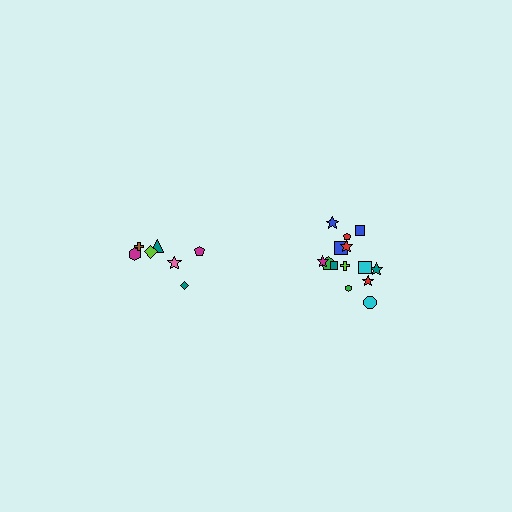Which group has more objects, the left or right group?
The right group.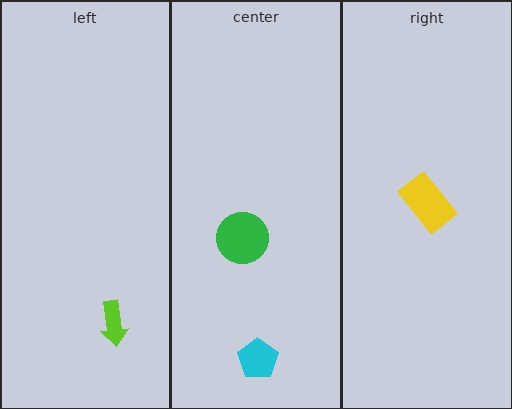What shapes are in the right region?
The yellow rectangle.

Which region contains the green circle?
The center region.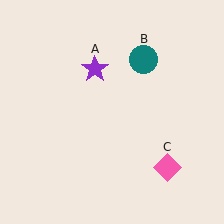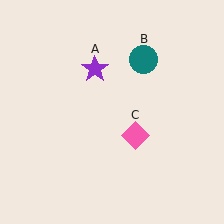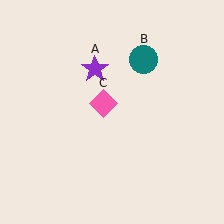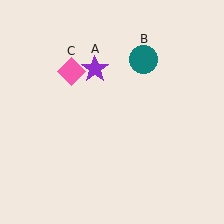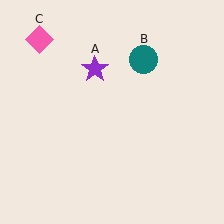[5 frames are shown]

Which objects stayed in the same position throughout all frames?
Purple star (object A) and teal circle (object B) remained stationary.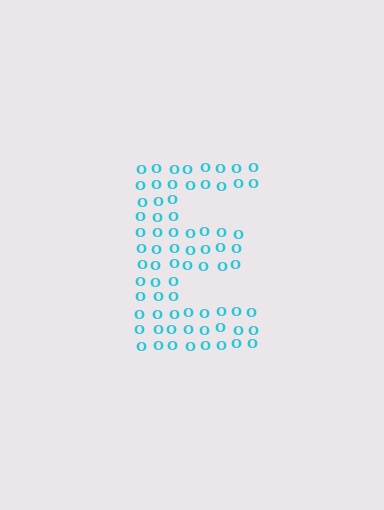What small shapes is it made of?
It is made of small letter O's.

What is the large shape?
The large shape is the letter E.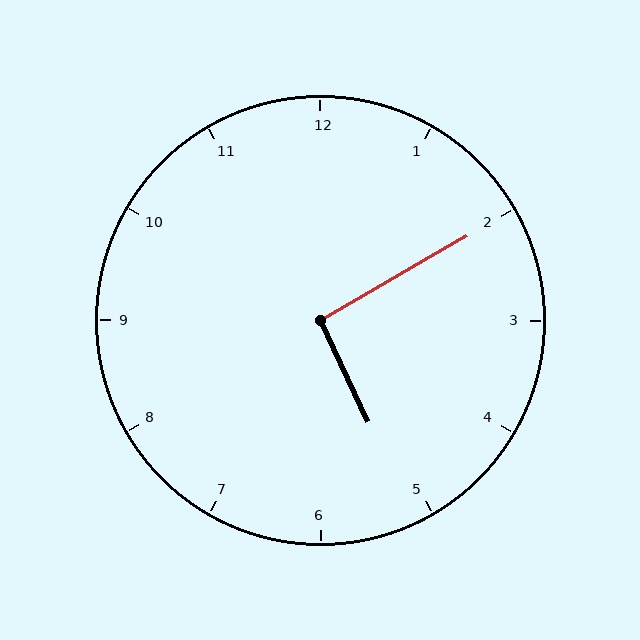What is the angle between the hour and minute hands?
Approximately 95 degrees.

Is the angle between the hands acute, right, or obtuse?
It is right.